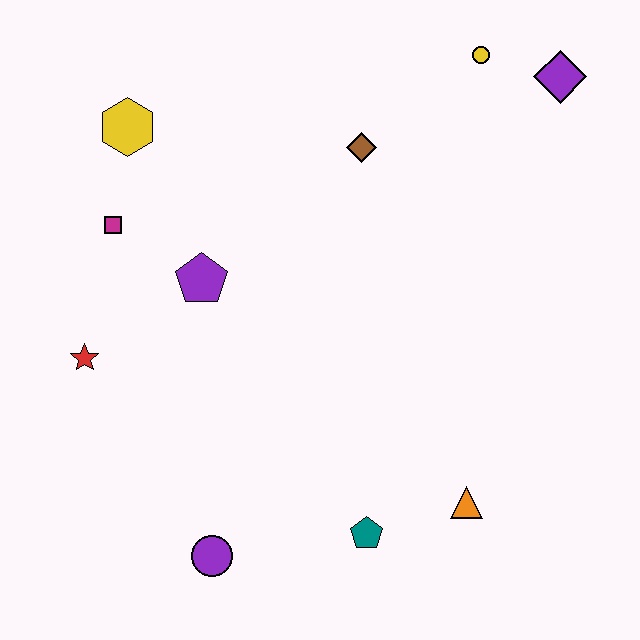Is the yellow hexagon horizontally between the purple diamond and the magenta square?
Yes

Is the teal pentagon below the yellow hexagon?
Yes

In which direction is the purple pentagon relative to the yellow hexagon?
The purple pentagon is below the yellow hexagon.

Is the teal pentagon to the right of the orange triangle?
No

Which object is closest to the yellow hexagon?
The magenta square is closest to the yellow hexagon.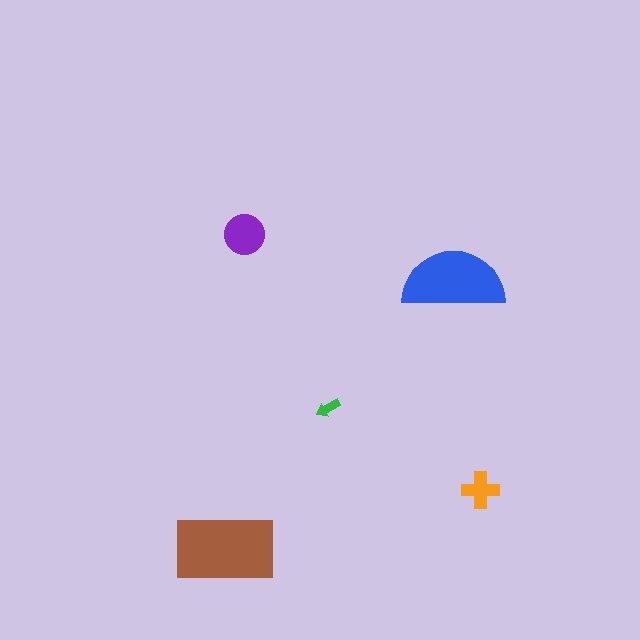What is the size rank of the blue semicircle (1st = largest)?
2nd.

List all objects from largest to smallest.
The brown rectangle, the blue semicircle, the purple circle, the orange cross, the green arrow.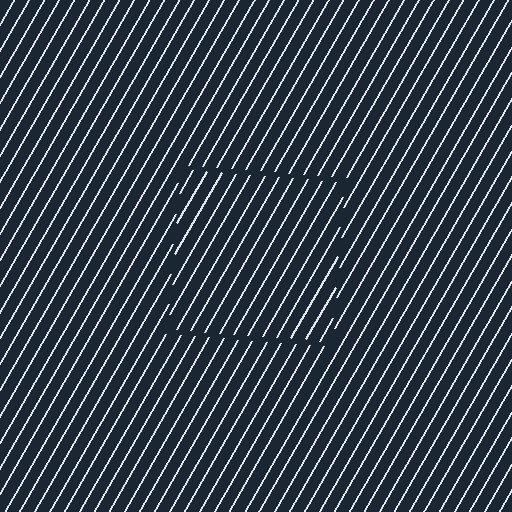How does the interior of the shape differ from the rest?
The interior of the shape contains the same grating, shifted by half a period — the contour is defined by the phase discontinuity where line-ends from the inner and outer gratings abut.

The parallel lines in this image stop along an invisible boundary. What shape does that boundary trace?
An illusory square. The interior of the shape contains the same grating, shifted by half a period — the contour is defined by the phase discontinuity where line-ends from the inner and outer gratings abut.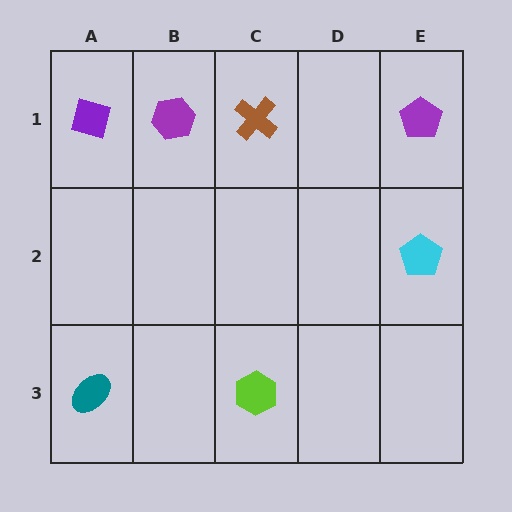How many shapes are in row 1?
4 shapes.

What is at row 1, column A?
A purple diamond.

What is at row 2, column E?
A cyan pentagon.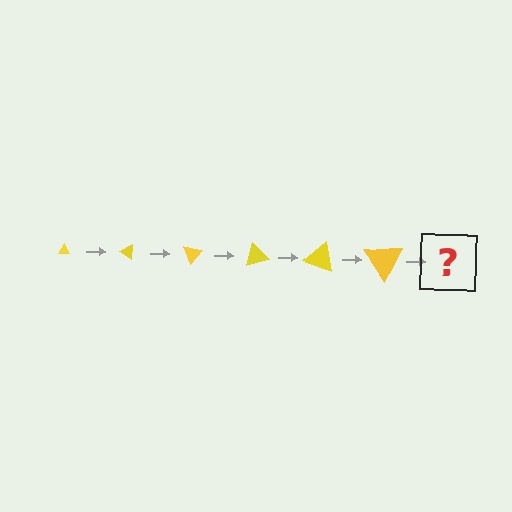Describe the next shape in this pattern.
It should be a triangle, larger than the previous one and rotated 210 degrees from the start.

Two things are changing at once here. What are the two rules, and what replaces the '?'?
The two rules are that the triangle grows larger each step and it rotates 35 degrees each step. The '?' should be a triangle, larger than the previous one and rotated 210 degrees from the start.